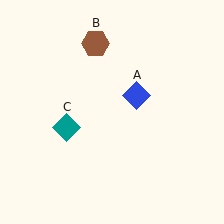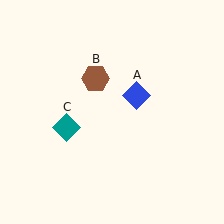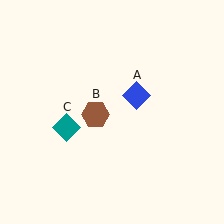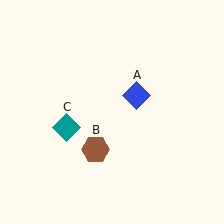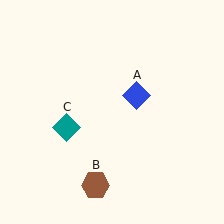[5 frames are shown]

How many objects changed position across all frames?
1 object changed position: brown hexagon (object B).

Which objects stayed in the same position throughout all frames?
Blue diamond (object A) and teal diamond (object C) remained stationary.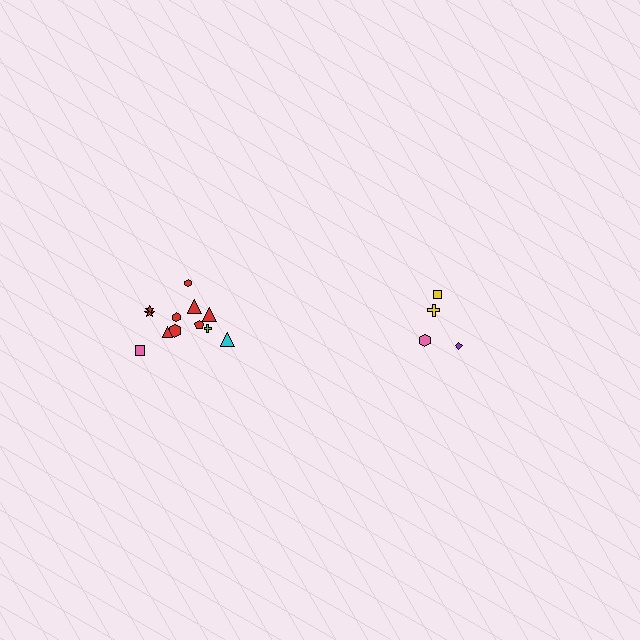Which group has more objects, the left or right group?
The left group.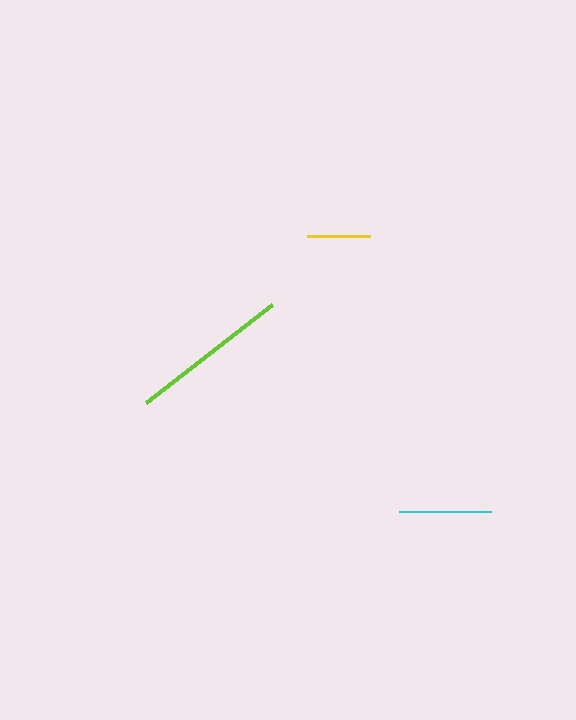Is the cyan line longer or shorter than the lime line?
The lime line is longer than the cyan line.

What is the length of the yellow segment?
The yellow segment is approximately 64 pixels long.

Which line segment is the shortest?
The yellow line is the shortest at approximately 64 pixels.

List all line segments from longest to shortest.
From longest to shortest: lime, cyan, yellow.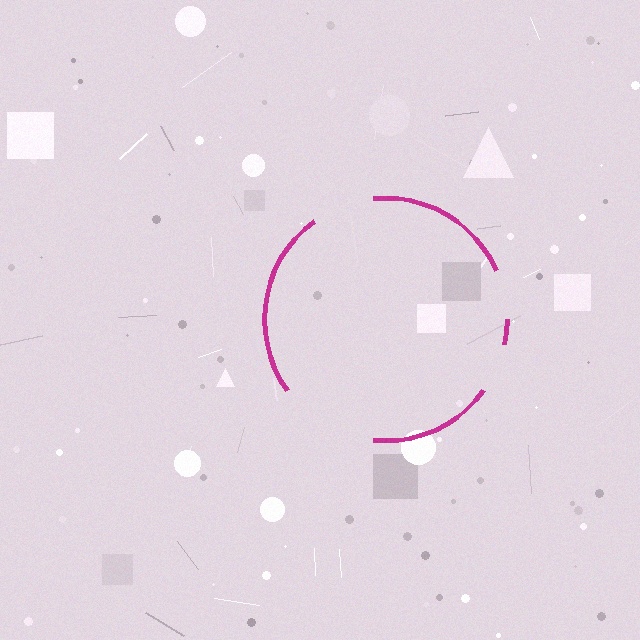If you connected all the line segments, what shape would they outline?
They would outline a circle.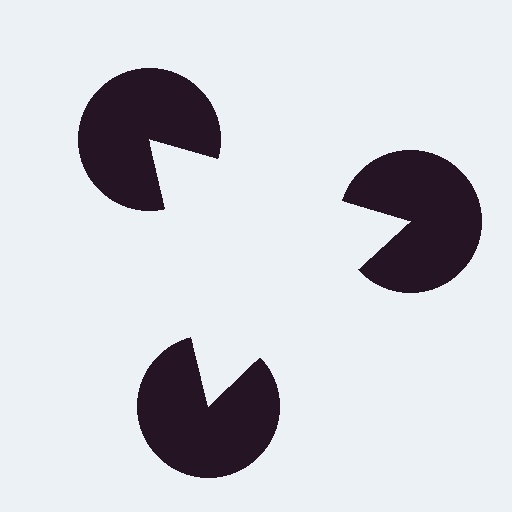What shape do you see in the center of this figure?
An illusory triangle — its edges are inferred from the aligned wedge cuts in the pac-man discs, not physically drawn.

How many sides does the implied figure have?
3 sides.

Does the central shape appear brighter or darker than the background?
It typically appears slightly brighter than the background, even though no actual brightness change is drawn.